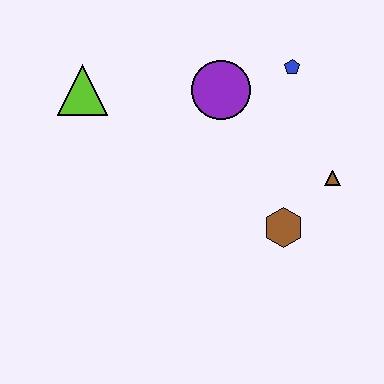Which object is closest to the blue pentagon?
The purple circle is closest to the blue pentagon.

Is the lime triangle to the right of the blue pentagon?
No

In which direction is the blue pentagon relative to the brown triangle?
The blue pentagon is above the brown triangle.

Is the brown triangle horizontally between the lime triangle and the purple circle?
No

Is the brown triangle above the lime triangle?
No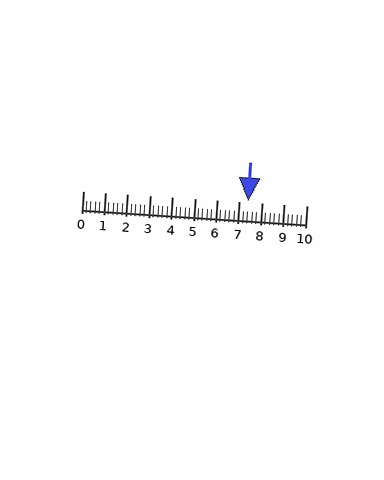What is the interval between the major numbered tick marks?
The major tick marks are spaced 1 units apart.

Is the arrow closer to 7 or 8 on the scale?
The arrow is closer to 7.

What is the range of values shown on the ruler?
The ruler shows values from 0 to 10.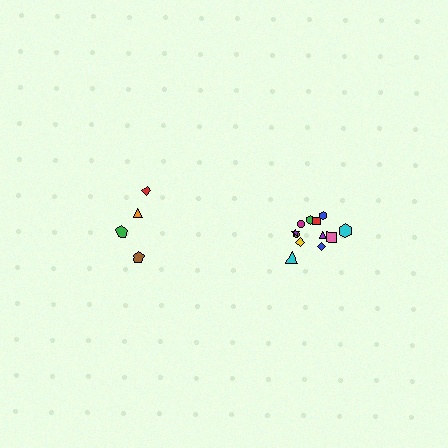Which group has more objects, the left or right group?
The right group.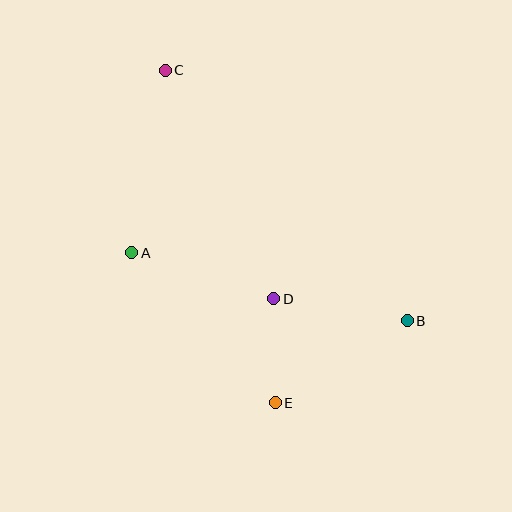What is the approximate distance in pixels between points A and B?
The distance between A and B is approximately 283 pixels.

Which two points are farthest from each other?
Points C and E are farthest from each other.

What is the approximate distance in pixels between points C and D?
The distance between C and D is approximately 253 pixels.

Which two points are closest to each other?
Points D and E are closest to each other.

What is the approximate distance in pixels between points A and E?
The distance between A and E is approximately 208 pixels.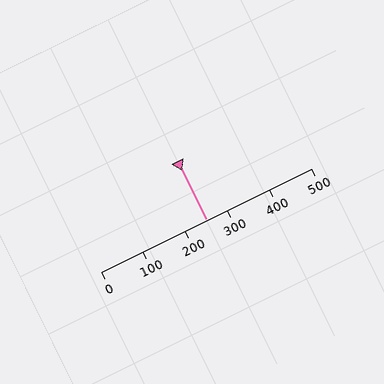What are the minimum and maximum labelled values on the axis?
The axis runs from 0 to 500.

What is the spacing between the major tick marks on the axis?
The major ticks are spaced 100 apart.